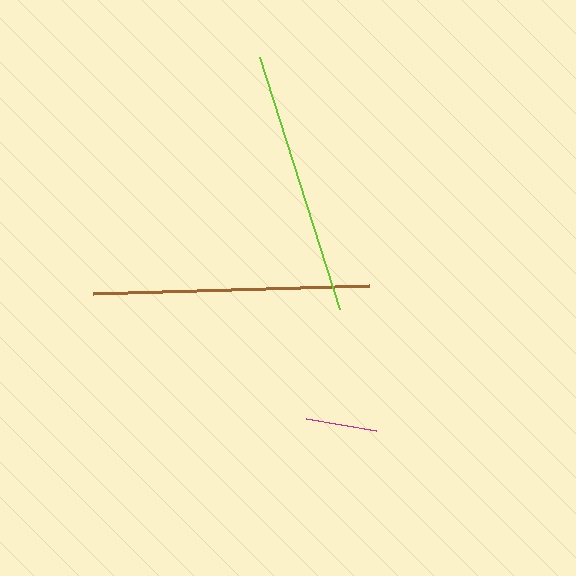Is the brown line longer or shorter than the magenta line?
The brown line is longer than the magenta line.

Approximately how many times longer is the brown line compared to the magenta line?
The brown line is approximately 3.9 times the length of the magenta line.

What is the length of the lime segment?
The lime segment is approximately 264 pixels long.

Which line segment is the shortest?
The magenta line is the shortest at approximately 71 pixels.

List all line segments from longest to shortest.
From longest to shortest: brown, lime, magenta.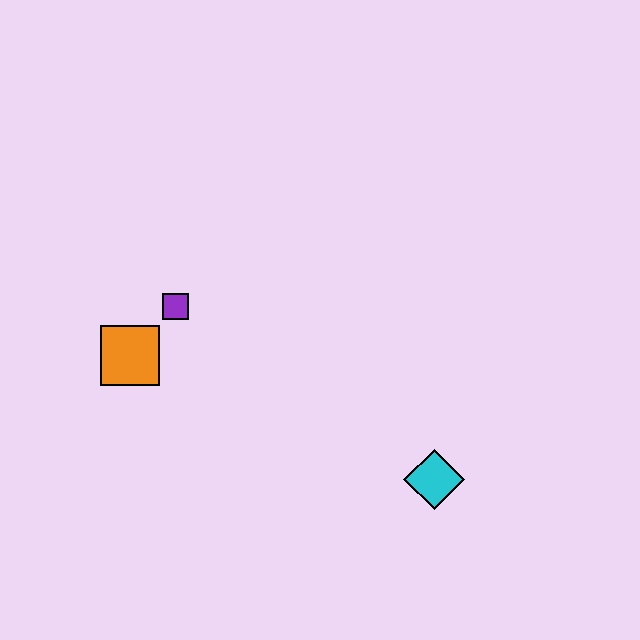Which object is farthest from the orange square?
The cyan diamond is farthest from the orange square.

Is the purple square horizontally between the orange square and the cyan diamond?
Yes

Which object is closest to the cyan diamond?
The purple square is closest to the cyan diamond.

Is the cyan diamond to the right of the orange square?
Yes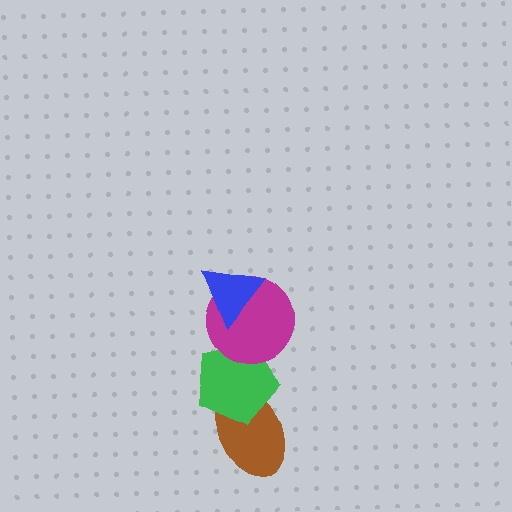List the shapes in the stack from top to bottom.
From top to bottom: the blue triangle, the magenta circle, the green pentagon, the brown ellipse.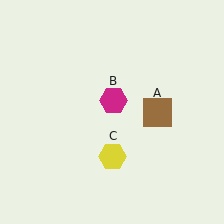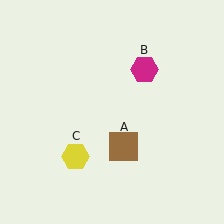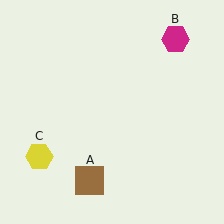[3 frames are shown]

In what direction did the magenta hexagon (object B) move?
The magenta hexagon (object B) moved up and to the right.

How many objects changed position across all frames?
3 objects changed position: brown square (object A), magenta hexagon (object B), yellow hexagon (object C).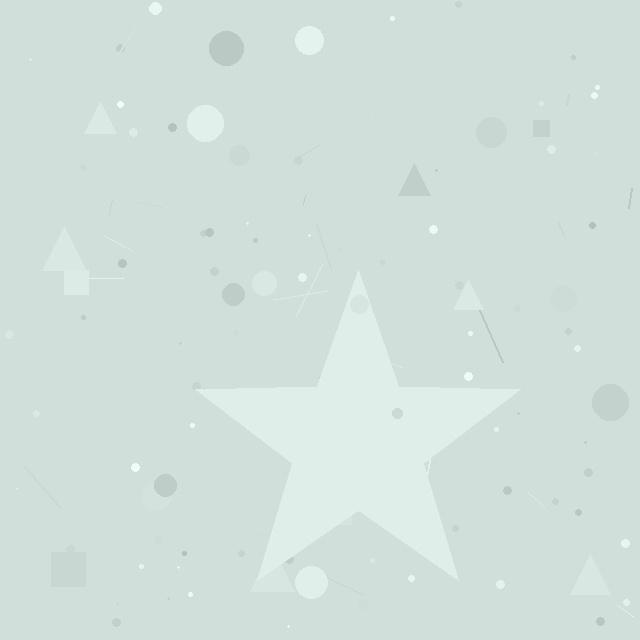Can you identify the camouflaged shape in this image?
The camouflaged shape is a star.